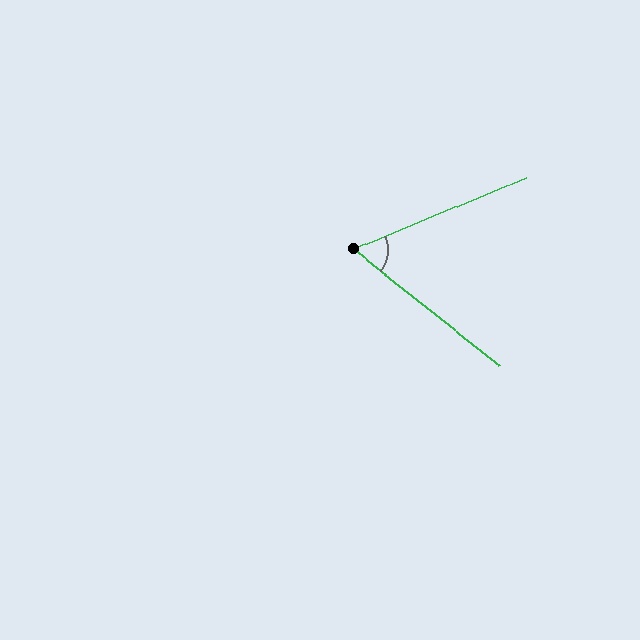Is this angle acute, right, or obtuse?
It is acute.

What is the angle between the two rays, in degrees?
Approximately 61 degrees.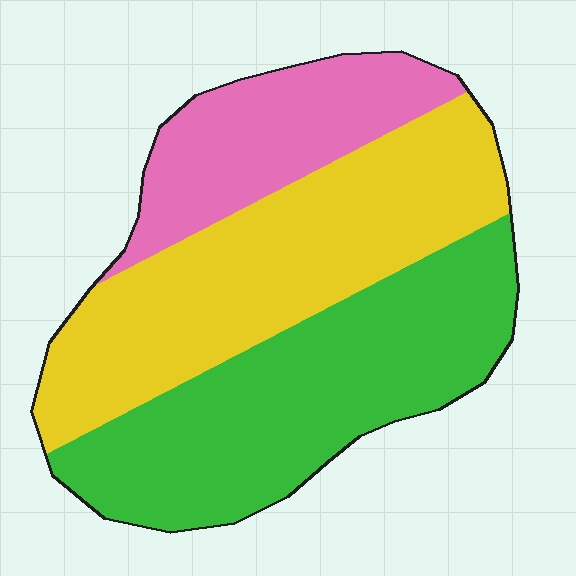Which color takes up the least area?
Pink, at roughly 20%.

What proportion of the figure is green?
Green takes up between a quarter and a half of the figure.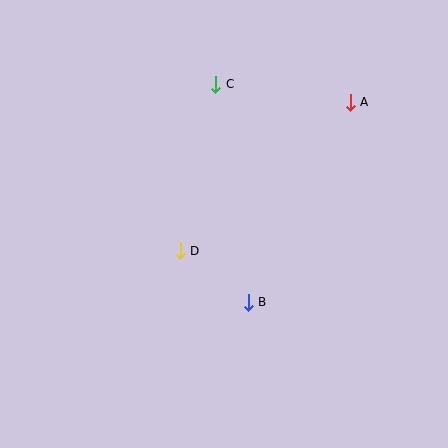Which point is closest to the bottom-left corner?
Point D is closest to the bottom-left corner.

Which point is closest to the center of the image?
Point D at (180, 251) is closest to the center.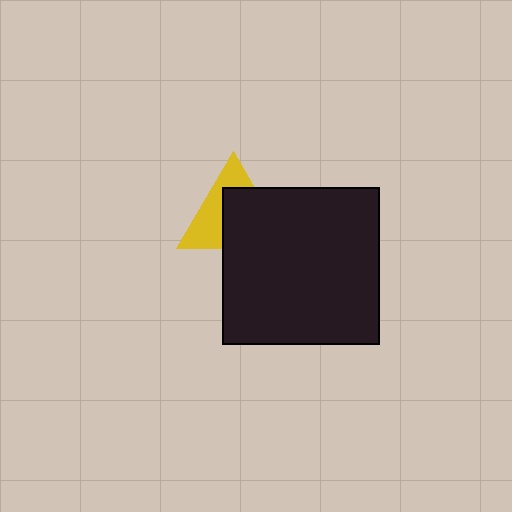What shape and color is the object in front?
The object in front is a black square.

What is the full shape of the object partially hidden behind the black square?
The partially hidden object is a yellow triangle.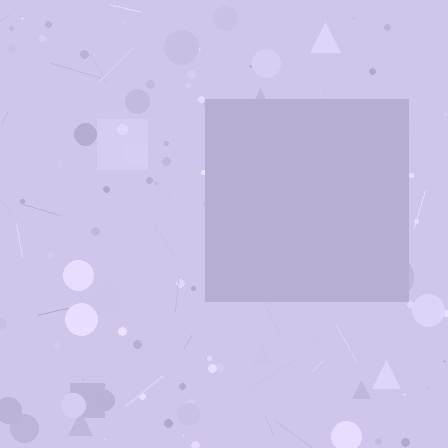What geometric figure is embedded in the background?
A square is embedded in the background.